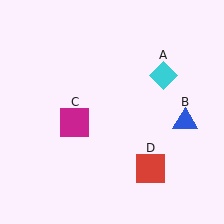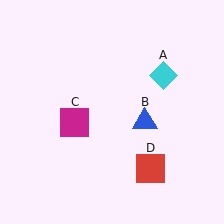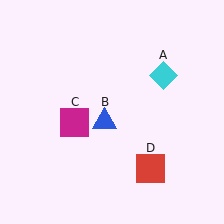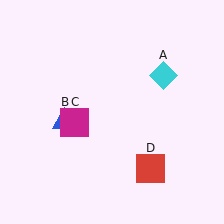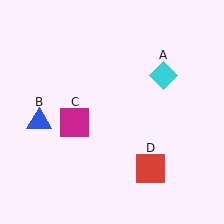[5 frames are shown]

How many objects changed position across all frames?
1 object changed position: blue triangle (object B).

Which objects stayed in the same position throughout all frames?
Cyan diamond (object A) and magenta square (object C) and red square (object D) remained stationary.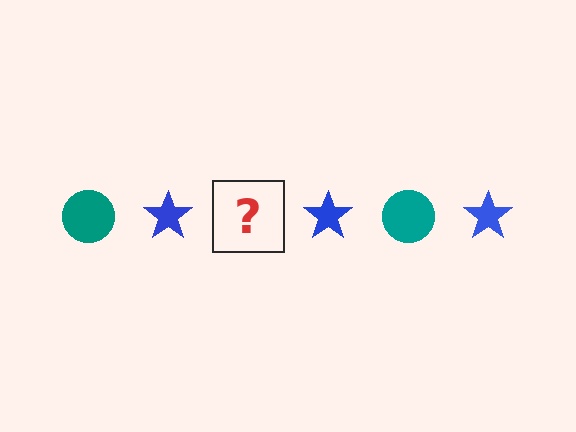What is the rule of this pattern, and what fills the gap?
The rule is that the pattern alternates between teal circle and blue star. The gap should be filled with a teal circle.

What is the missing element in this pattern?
The missing element is a teal circle.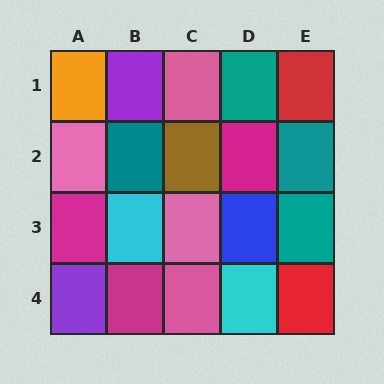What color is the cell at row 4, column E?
Red.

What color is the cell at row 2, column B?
Teal.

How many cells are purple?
2 cells are purple.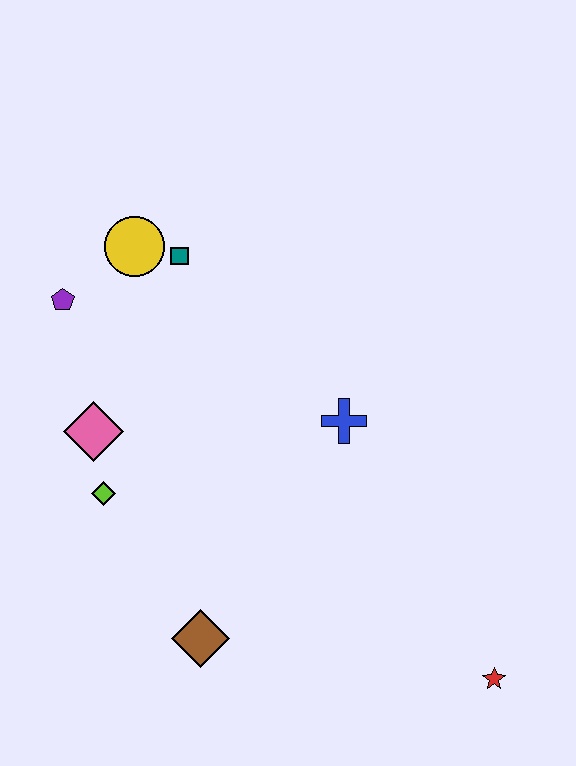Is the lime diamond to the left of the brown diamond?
Yes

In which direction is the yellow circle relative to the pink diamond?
The yellow circle is above the pink diamond.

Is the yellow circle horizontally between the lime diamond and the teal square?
Yes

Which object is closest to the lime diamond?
The pink diamond is closest to the lime diamond.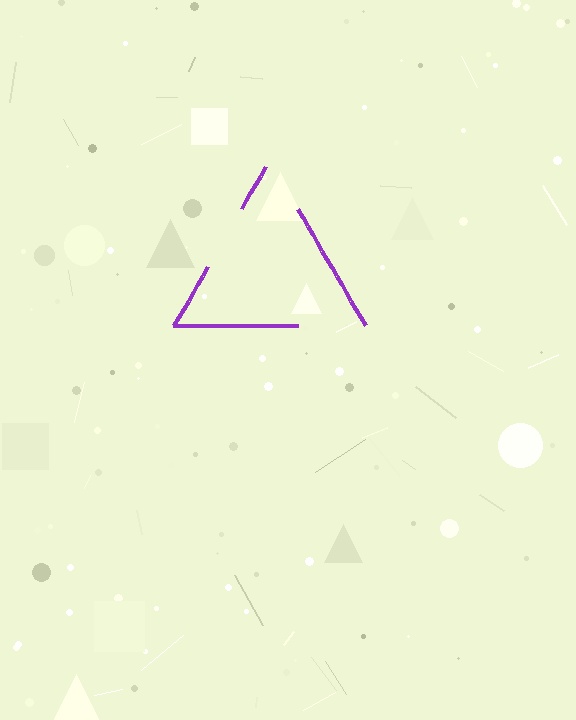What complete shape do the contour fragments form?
The contour fragments form a triangle.